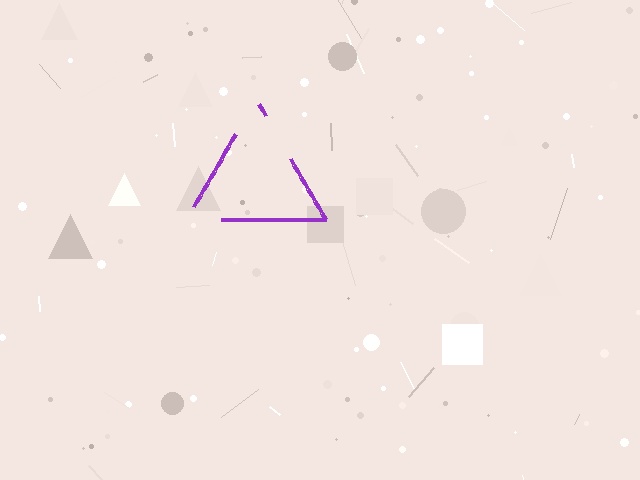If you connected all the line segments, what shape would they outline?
They would outline a triangle.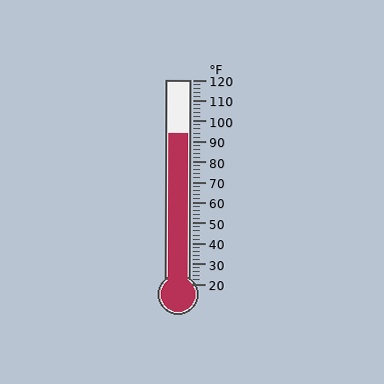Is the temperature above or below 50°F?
The temperature is above 50°F.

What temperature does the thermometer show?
The thermometer shows approximately 94°F.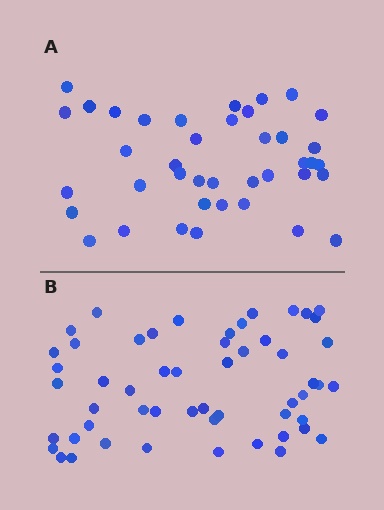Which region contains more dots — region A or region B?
Region B (the bottom region) has more dots.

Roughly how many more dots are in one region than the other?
Region B has approximately 15 more dots than region A.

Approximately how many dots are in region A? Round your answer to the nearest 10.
About 40 dots.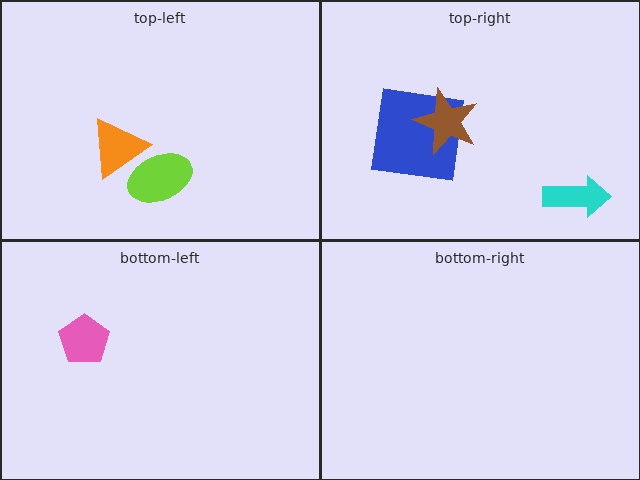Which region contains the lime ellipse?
The top-left region.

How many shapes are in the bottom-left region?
1.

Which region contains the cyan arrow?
The top-right region.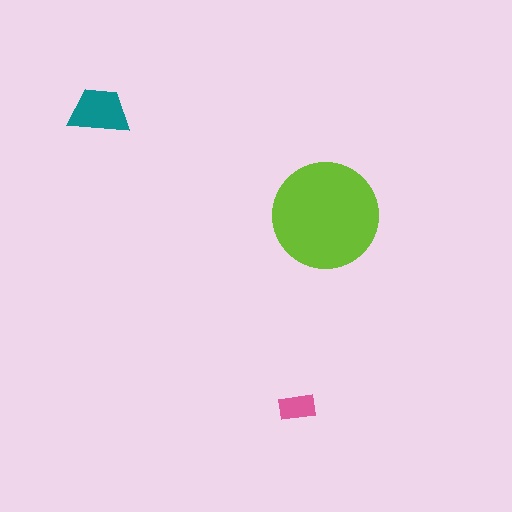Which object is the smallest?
The pink rectangle.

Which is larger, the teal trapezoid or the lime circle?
The lime circle.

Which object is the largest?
The lime circle.